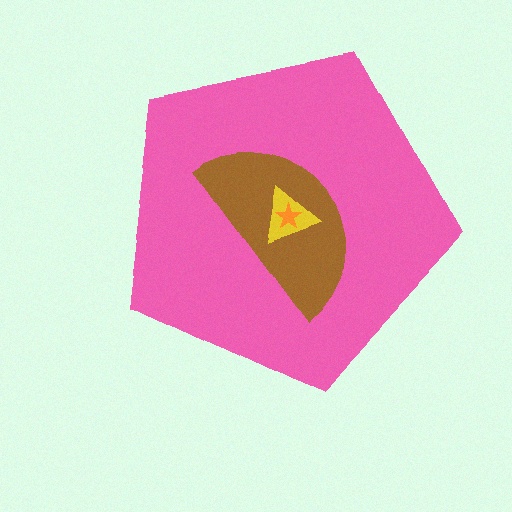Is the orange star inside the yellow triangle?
Yes.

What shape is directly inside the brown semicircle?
The yellow triangle.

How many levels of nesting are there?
4.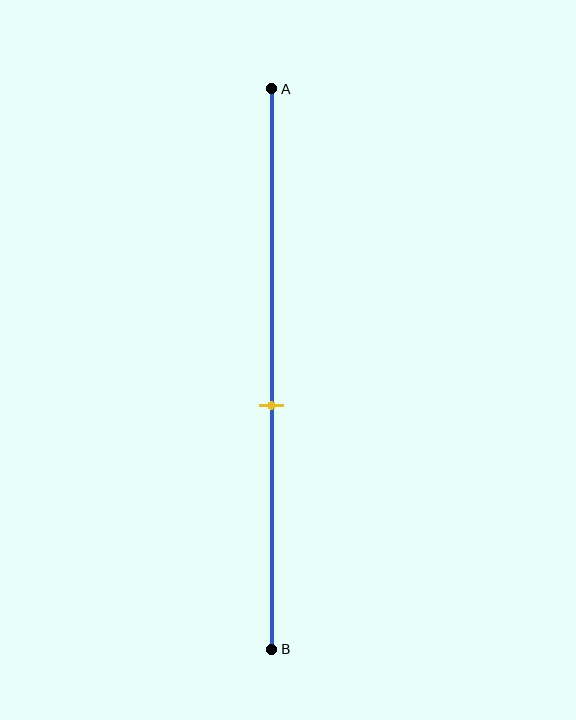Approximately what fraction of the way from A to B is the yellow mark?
The yellow mark is approximately 55% of the way from A to B.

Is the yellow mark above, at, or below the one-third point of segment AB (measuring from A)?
The yellow mark is below the one-third point of segment AB.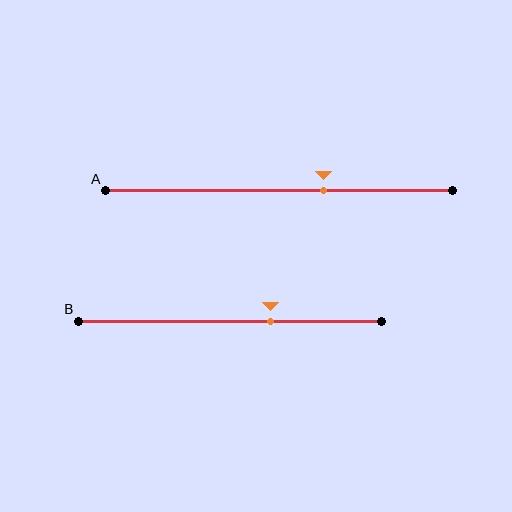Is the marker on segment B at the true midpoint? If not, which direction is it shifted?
No, the marker on segment B is shifted to the right by about 13% of the segment length.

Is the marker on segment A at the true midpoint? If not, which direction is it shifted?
No, the marker on segment A is shifted to the right by about 13% of the segment length.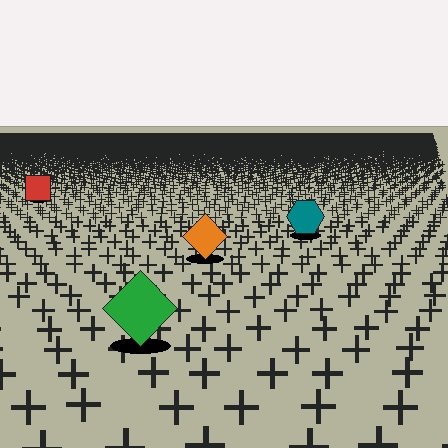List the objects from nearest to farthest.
From nearest to farthest: the green diamond, the orange diamond, the teal hexagon, the red square.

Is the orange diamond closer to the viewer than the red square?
Yes. The orange diamond is closer — you can tell from the texture gradient: the ground texture is coarser near it.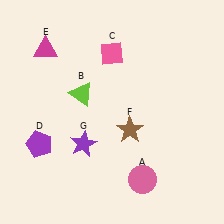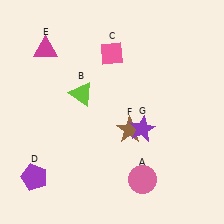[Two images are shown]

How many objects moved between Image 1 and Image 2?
2 objects moved between the two images.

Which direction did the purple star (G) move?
The purple star (G) moved right.